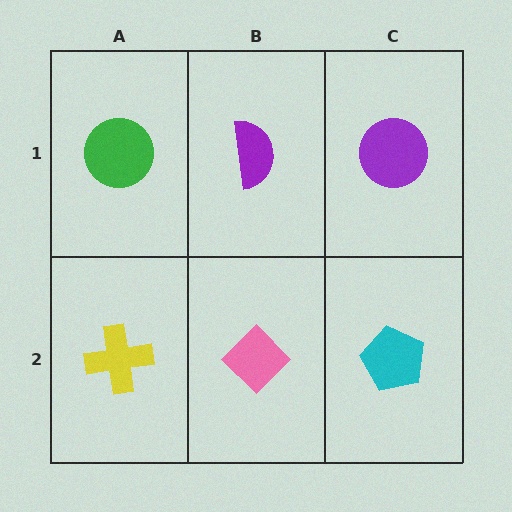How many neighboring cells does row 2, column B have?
3.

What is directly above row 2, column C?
A purple circle.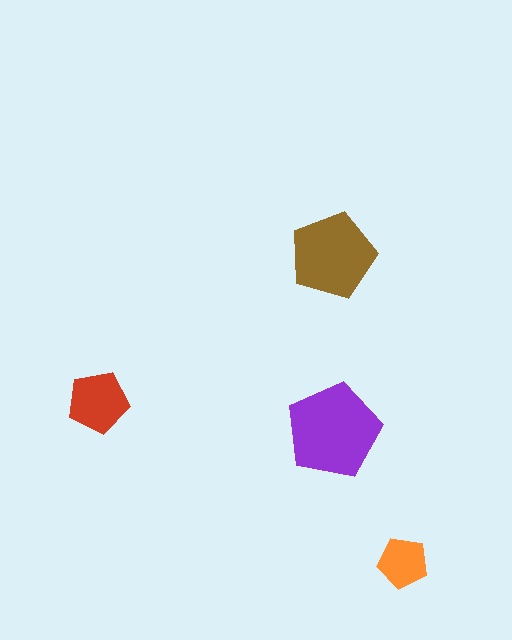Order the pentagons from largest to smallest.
the purple one, the brown one, the red one, the orange one.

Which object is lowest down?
The orange pentagon is bottommost.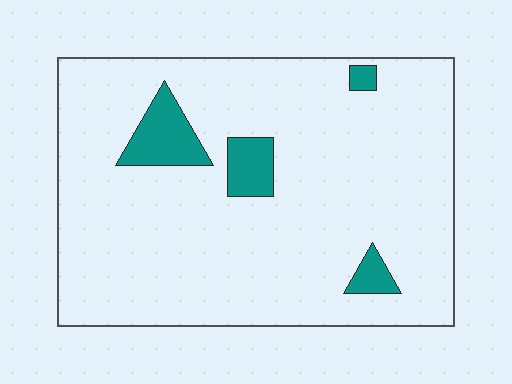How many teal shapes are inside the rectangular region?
4.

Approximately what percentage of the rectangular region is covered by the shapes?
Approximately 10%.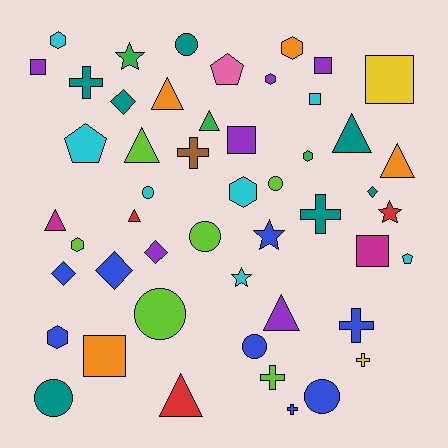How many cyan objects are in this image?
There are 7 cyan objects.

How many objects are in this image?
There are 50 objects.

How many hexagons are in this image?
There are 7 hexagons.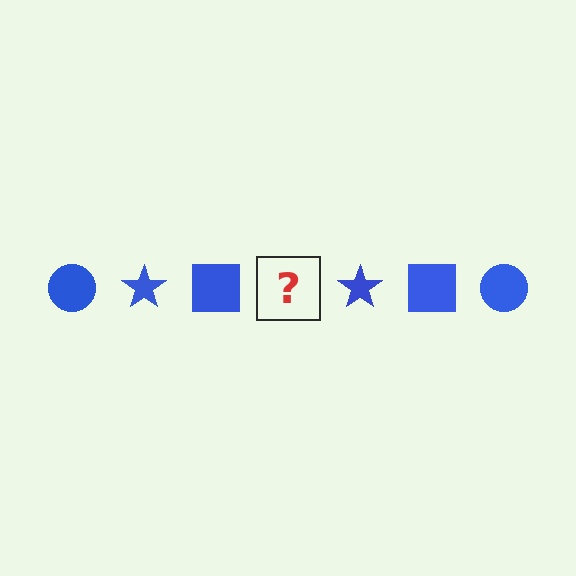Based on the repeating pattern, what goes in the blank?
The blank should be a blue circle.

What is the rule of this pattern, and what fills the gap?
The rule is that the pattern cycles through circle, star, square shapes in blue. The gap should be filled with a blue circle.